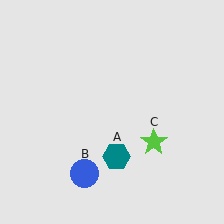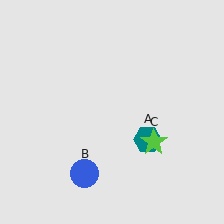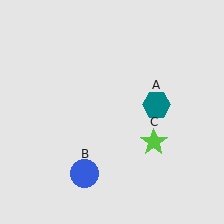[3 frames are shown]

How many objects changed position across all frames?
1 object changed position: teal hexagon (object A).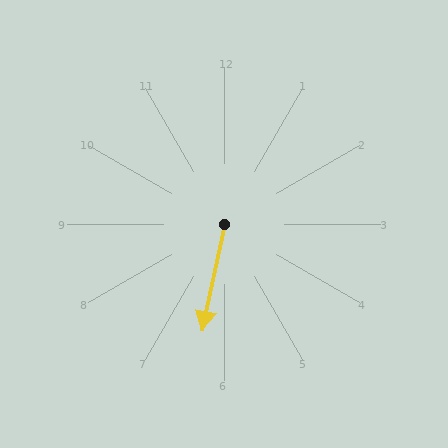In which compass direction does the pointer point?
South.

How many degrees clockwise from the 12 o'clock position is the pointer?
Approximately 192 degrees.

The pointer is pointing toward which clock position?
Roughly 6 o'clock.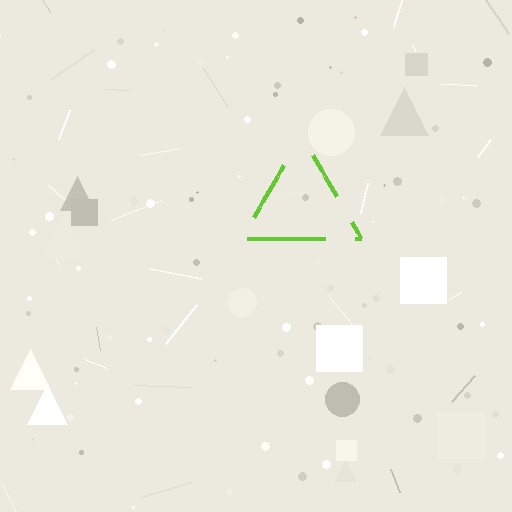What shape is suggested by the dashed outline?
The dashed outline suggests a triangle.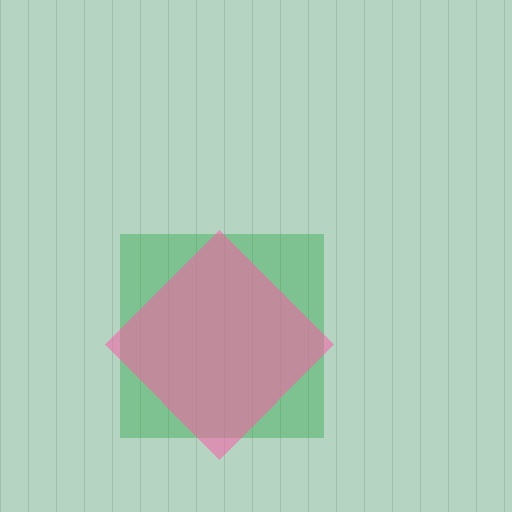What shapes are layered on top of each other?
The layered shapes are: a green square, a pink diamond.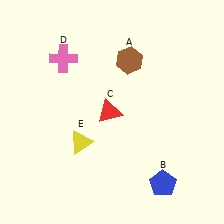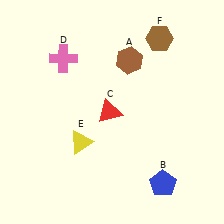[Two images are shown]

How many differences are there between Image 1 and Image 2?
There is 1 difference between the two images.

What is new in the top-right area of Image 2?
A brown hexagon (F) was added in the top-right area of Image 2.